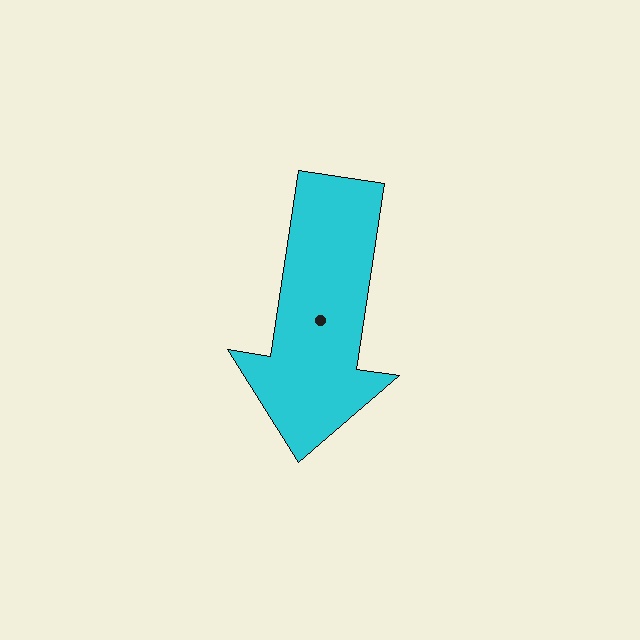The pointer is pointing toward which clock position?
Roughly 6 o'clock.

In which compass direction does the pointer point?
South.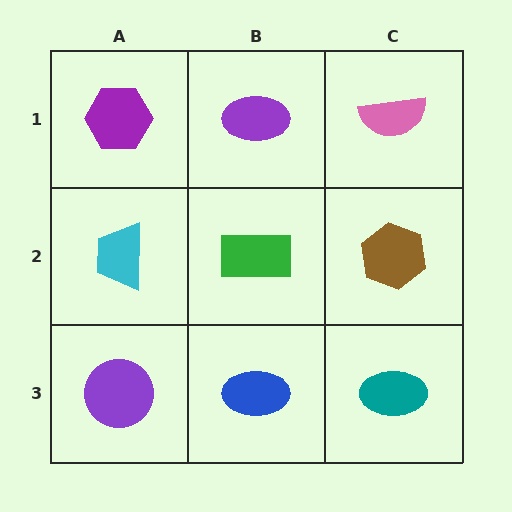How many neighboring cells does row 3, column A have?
2.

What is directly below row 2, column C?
A teal ellipse.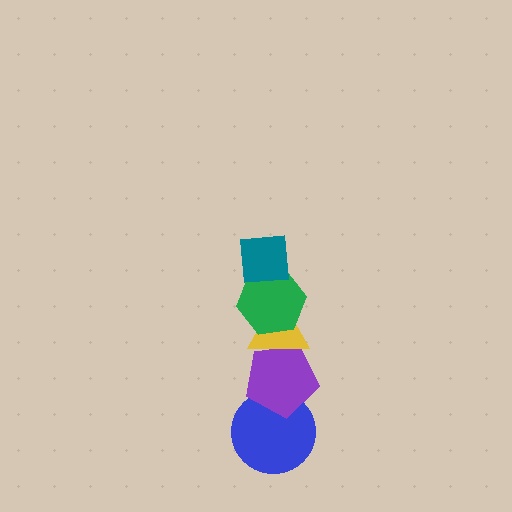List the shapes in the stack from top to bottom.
From top to bottom: the teal square, the green hexagon, the yellow triangle, the purple pentagon, the blue circle.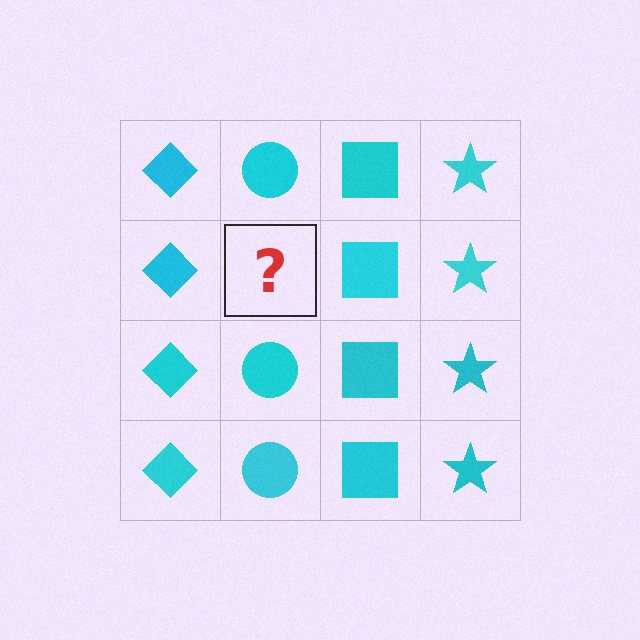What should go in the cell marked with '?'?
The missing cell should contain a cyan circle.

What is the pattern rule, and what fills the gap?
The rule is that each column has a consistent shape. The gap should be filled with a cyan circle.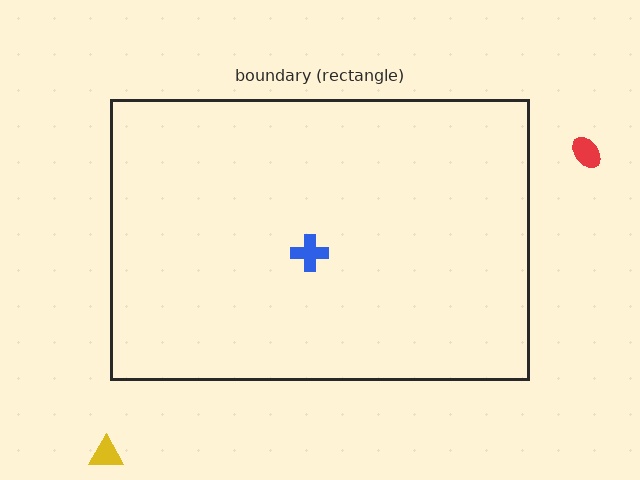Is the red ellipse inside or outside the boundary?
Outside.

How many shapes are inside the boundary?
1 inside, 2 outside.